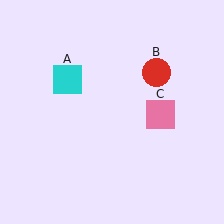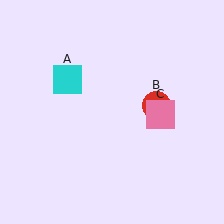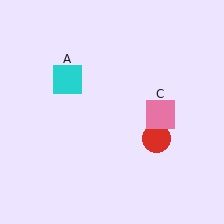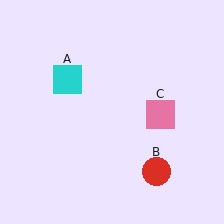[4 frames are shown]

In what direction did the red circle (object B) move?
The red circle (object B) moved down.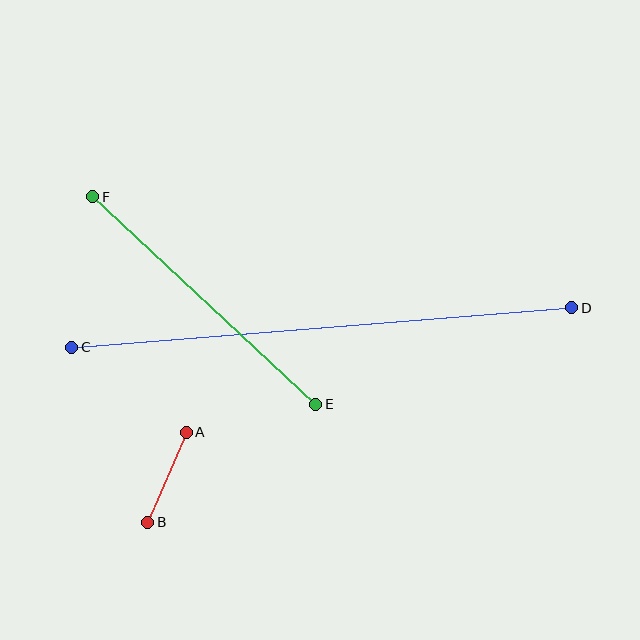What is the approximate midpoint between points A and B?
The midpoint is at approximately (167, 477) pixels.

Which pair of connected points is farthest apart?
Points C and D are farthest apart.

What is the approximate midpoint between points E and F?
The midpoint is at approximately (204, 301) pixels.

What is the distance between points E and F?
The distance is approximately 305 pixels.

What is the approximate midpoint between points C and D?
The midpoint is at approximately (322, 327) pixels.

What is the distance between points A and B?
The distance is approximately 98 pixels.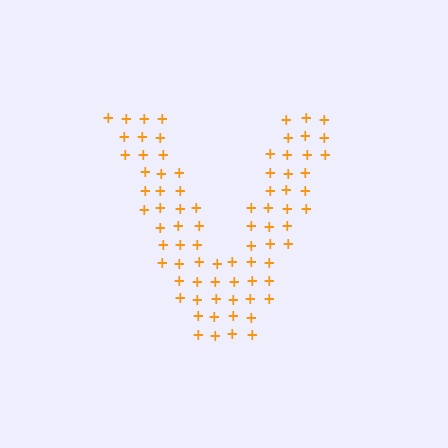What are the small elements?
The small elements are plus signs.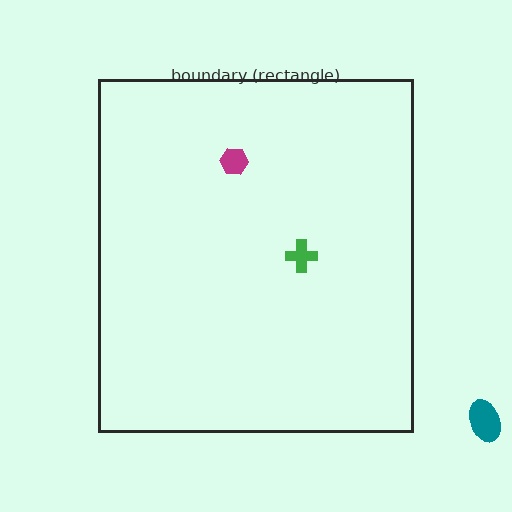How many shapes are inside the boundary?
2 inside, 1 outside.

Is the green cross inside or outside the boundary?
Inside.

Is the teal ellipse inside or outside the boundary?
Outside.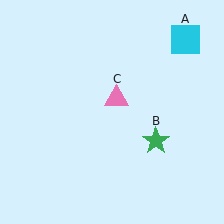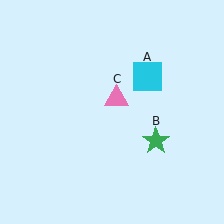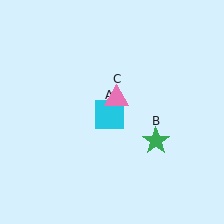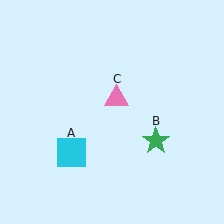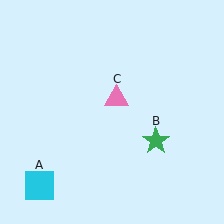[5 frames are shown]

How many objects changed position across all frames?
1 object changed position: cyan square (object A).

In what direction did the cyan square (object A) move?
The cyan square (object A) moved down and to the left.